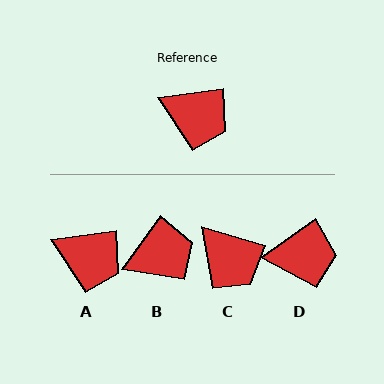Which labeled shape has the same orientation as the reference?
A.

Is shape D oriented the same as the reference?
No, it is off by about 28 degrees.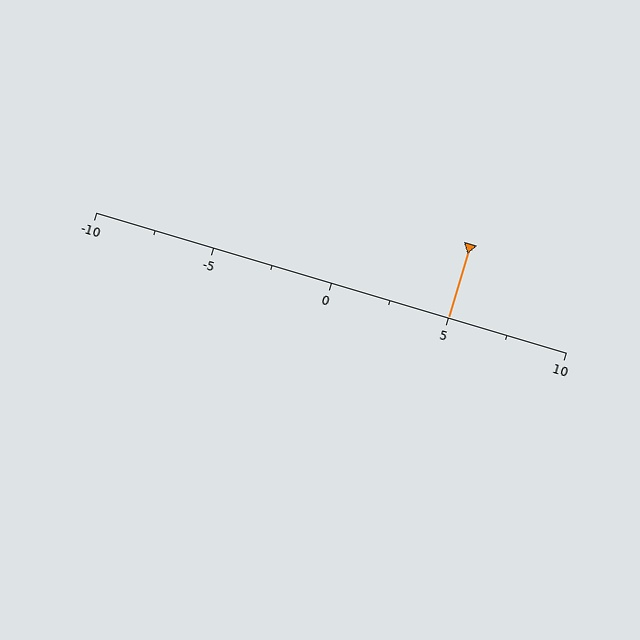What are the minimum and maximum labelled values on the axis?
The axis runs from -10 to 10.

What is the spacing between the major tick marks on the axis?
The major ticks are spaced 5 apart.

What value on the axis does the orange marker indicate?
The marker indicates approximately 5.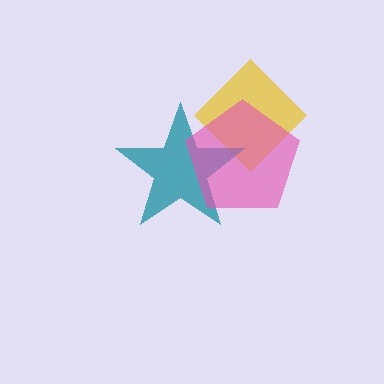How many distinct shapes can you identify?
There are 3 distinct shapes: a yellow diamond, a teal star, a pink pentagon.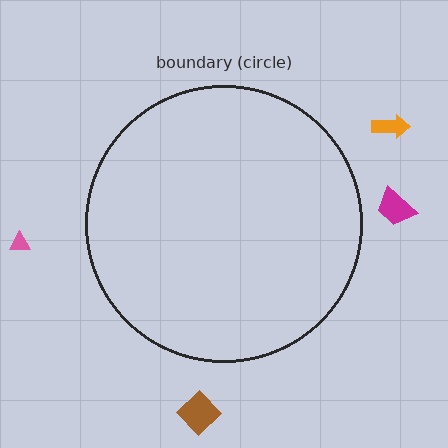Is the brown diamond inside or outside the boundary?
Outside.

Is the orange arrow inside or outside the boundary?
Outside.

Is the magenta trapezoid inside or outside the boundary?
Outside.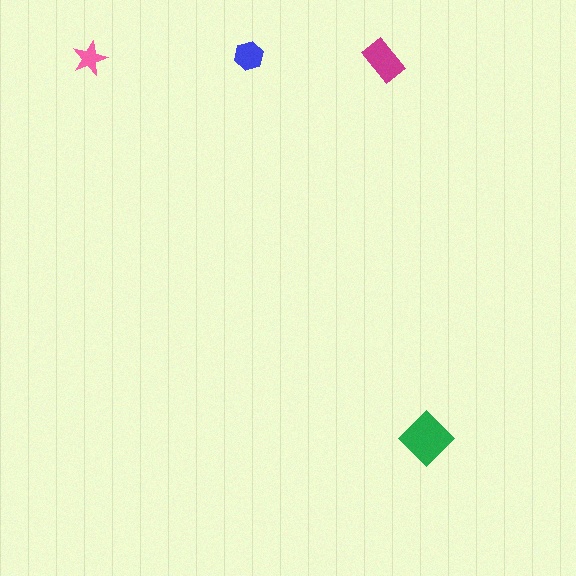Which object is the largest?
The green diamond.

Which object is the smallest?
The pink star.